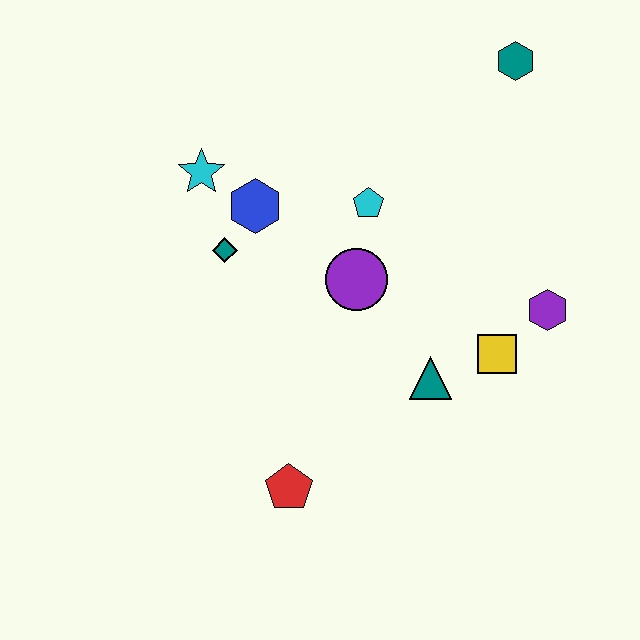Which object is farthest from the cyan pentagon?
The red pentagon is farthest from the cyan pentagon.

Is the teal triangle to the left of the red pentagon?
No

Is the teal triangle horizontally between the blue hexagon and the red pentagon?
No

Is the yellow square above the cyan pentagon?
No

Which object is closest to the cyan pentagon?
The purple circle is closest to the cyan pentagon.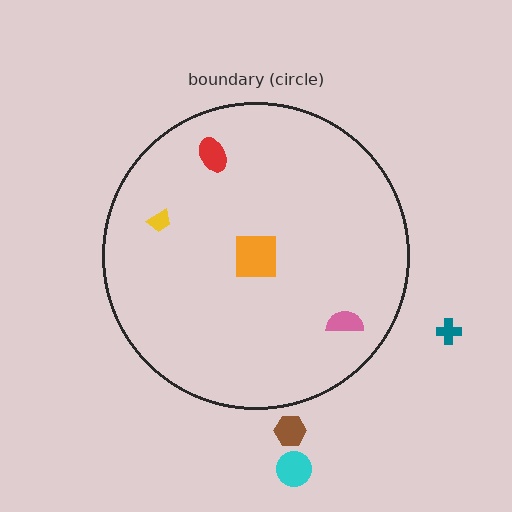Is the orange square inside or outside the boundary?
Inside.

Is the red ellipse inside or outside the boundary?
Inside.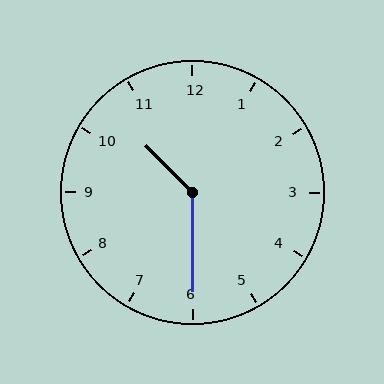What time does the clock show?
10:30.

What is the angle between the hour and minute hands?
Approximately 135 degrees.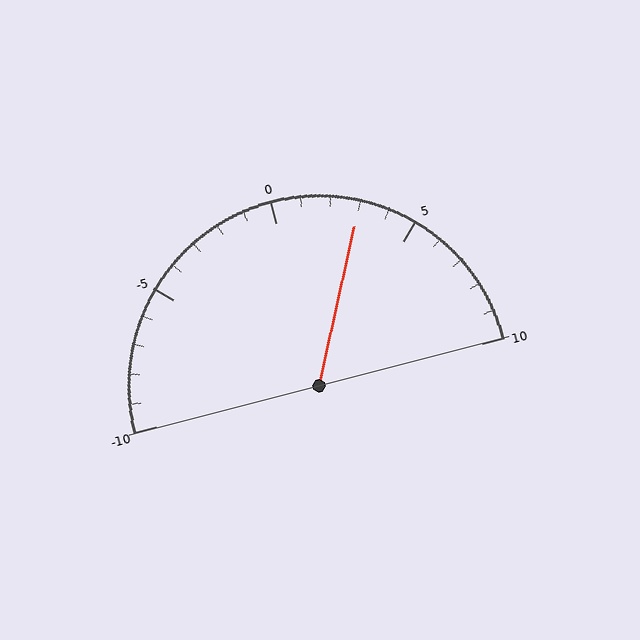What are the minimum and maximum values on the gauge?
The gauge ranges from -10 to 10.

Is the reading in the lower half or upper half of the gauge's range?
The reading is in the upper half of the range (-10 to 10).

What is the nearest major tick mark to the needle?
The nearest major tick mark is 5.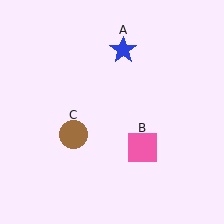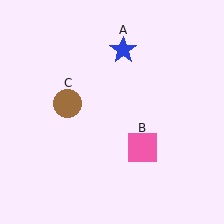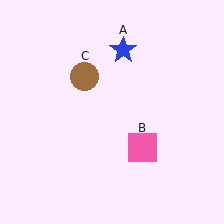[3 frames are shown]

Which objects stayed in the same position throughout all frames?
Blue star (object A) and pink square (object B) remained stationary.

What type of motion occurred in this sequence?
The brown circle (object C) rotated clockwise around the center of the scene.